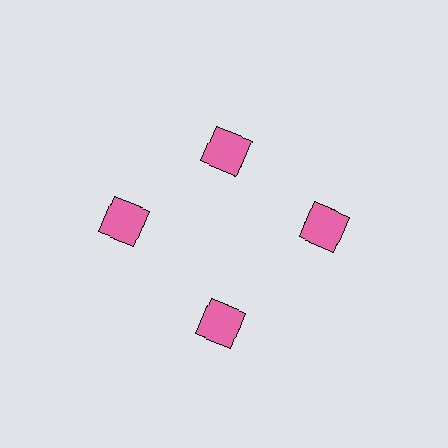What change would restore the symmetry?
The symmetry would be restored by moving it outward, back onto the ring so that all 4 squares sit at equal angles and equal distance from the center.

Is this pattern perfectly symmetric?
No. The 4 pink squares are arranged in a ring, but one element near the 12 o'clock position is pulled inward toward the center, breaking the 4-fold rotational symmetry.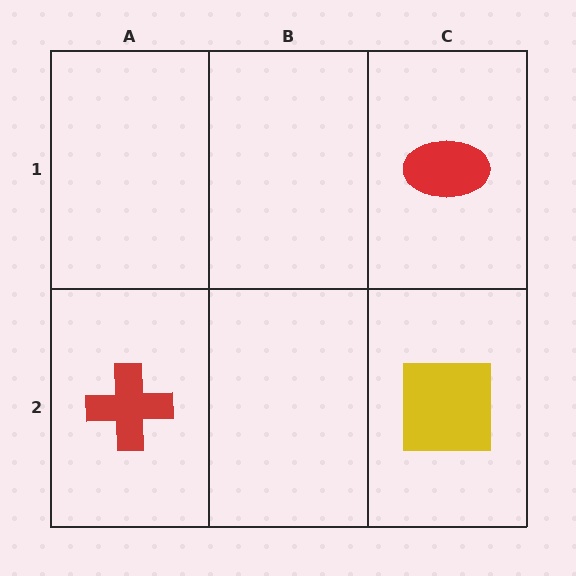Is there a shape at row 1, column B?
No, that cell is empty.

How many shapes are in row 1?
1 shape.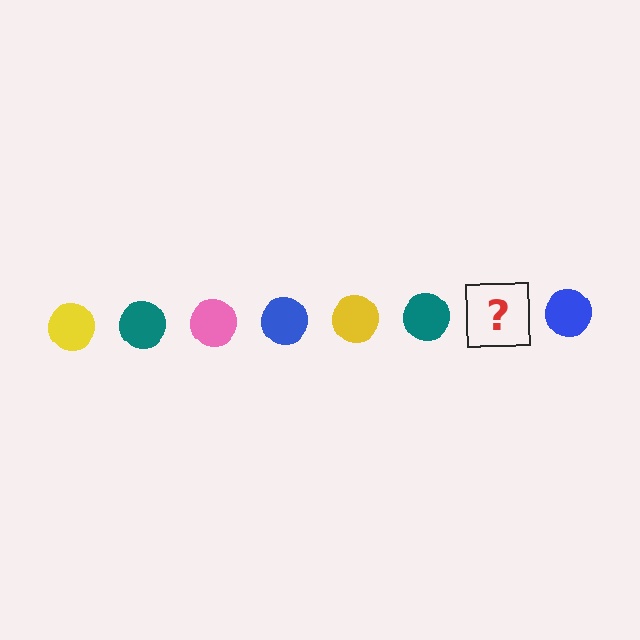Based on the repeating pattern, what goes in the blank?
The blank should be a pink circle.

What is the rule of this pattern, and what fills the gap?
The rule is that the pattern cycles through yellow, teal, pink, blue circles. The gap should be filled with a pink circle.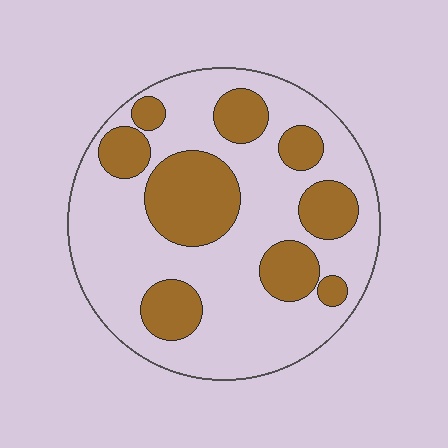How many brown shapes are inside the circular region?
9.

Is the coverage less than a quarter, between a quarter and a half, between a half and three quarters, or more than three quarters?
Between a quarter and a half.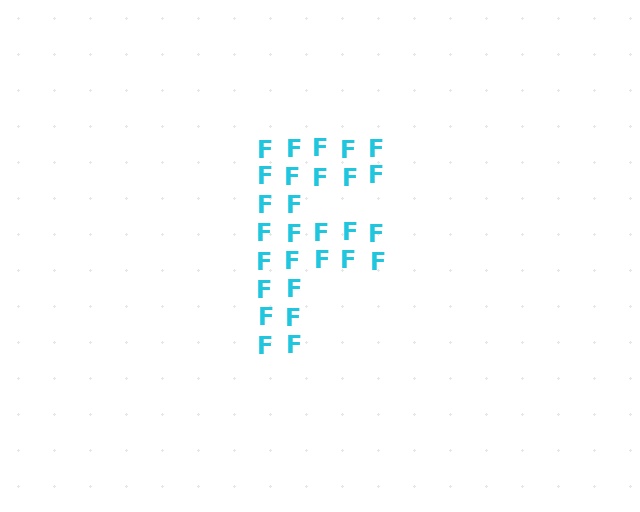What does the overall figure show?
The overall figure shows the letter F.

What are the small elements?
The small elements are letter F's.